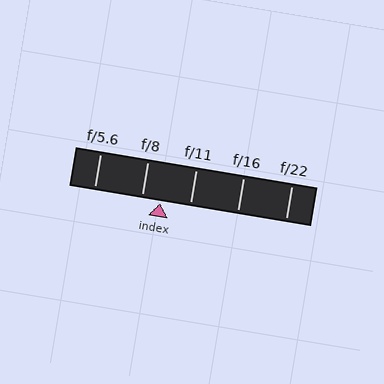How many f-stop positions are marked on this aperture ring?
There are 5 f-stop positions marked.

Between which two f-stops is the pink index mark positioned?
The index mark is between f/8 and f/11.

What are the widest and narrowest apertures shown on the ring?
The widest aperture shown is f/5.6 and the narrowest is f/22.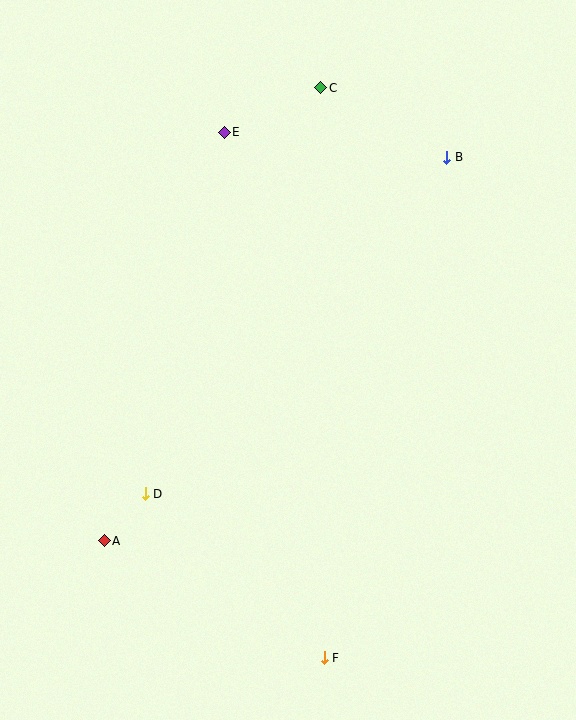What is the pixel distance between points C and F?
The distance between C and F is 570 pixels.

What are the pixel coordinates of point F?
Point F is at (324, 658).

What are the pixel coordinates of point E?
Point E is at (224, 132).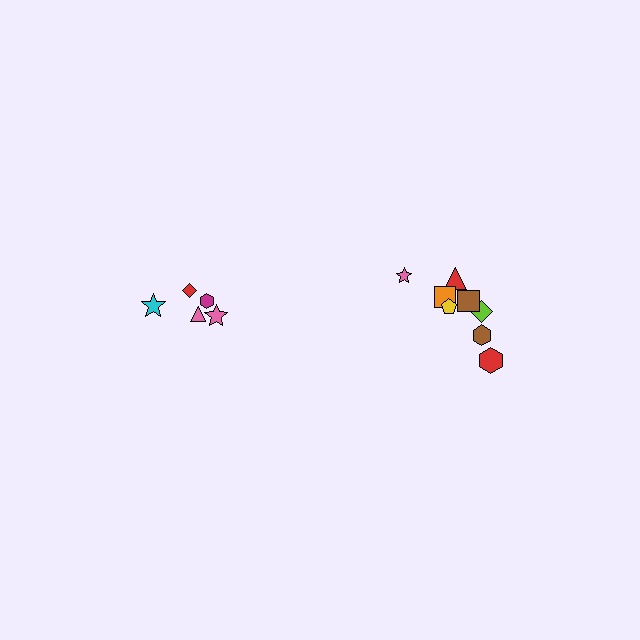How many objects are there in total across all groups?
There are 13 objects.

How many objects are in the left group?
There are 5 objects.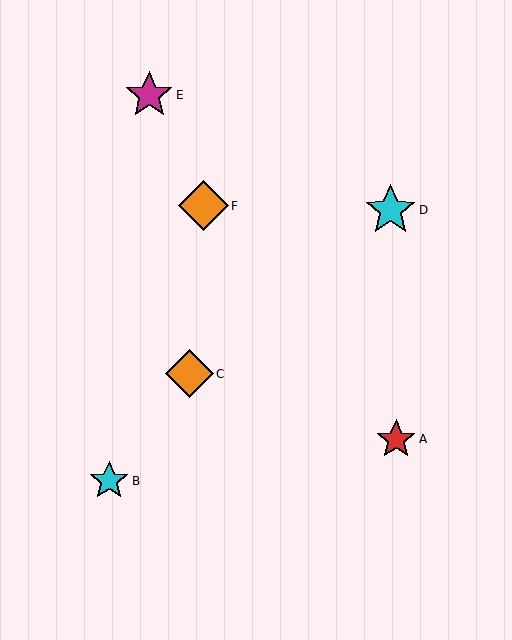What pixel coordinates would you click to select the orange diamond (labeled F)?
Click at (203, 206) to select the orange diamond F.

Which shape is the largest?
The cyan star (labeled D) is the largest.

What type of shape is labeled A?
Shape A is a red star.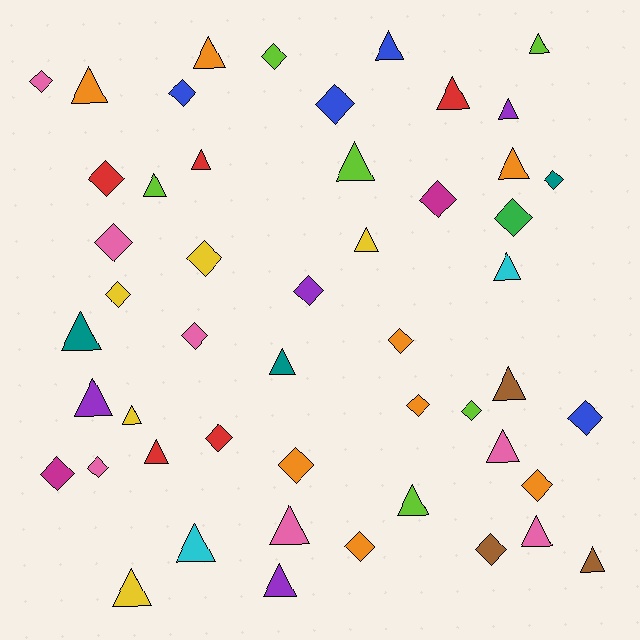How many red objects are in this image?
There are 5 red objects.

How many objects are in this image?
There are 50 objects.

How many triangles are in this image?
There are 26 triangles.